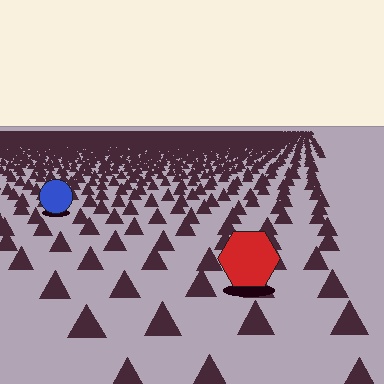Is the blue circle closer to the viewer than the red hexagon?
No. The red hexagon is closer — you can tell from the texture gradient: the ground texture is coarser near it.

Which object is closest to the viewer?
The red hexagon is closest. The texture marks near it are larger and more spread out.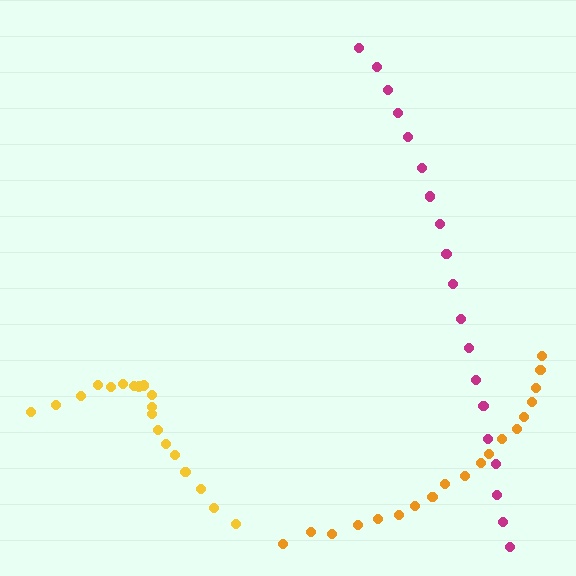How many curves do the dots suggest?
There are 3 distinct paths.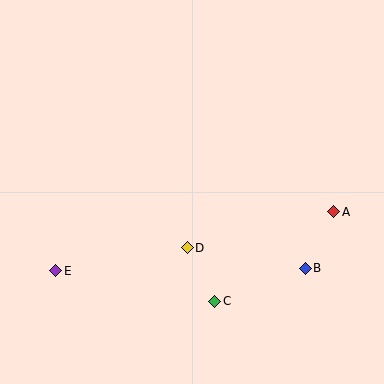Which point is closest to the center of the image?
Point D at (187, 248) is closest to the center.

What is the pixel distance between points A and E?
The distance between A and E is 284 pixels.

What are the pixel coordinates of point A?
Point A is at (334, 212).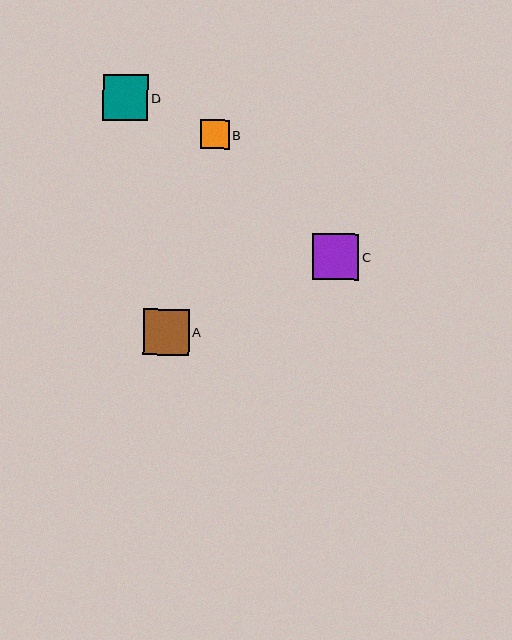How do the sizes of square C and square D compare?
Square C and square D are approximately the same size.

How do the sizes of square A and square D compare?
Square A and square D are approximately the same size.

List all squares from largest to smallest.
From largest to smallest: A, C, D, B.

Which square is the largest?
Square A is the largest with a size of approximately 46 pixels.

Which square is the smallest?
Square B is the smallest with a size of approximately 29 pixels.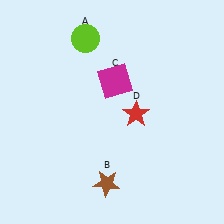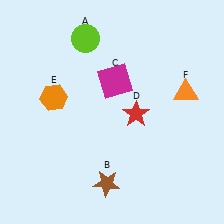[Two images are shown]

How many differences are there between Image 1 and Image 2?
There are 2 differences between the two images.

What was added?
An orange hexagon (E), an orange triangle (F) were added in Image 2.